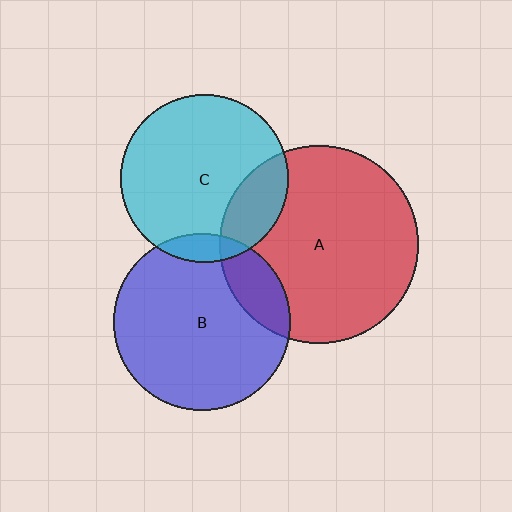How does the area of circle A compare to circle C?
Approximately 1.4 times.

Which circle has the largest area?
Circle A (red).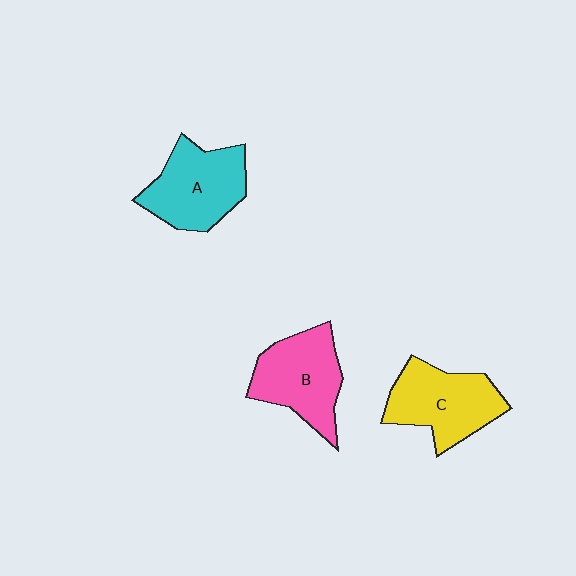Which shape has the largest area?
Shape C (yellow).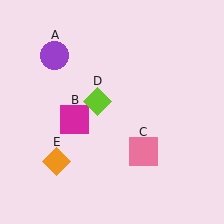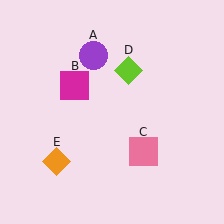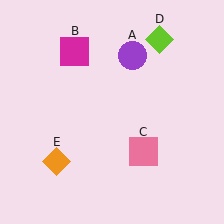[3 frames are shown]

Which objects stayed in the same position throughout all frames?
Pink square (object C) and orange diamond (object E) remained stationary.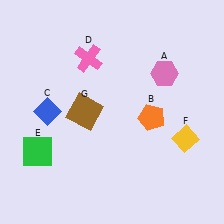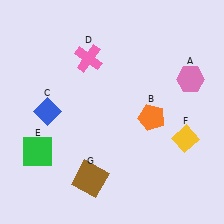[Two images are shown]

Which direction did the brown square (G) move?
The brown square (G) moved down.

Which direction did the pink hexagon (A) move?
The pink hexagon (A) moved right.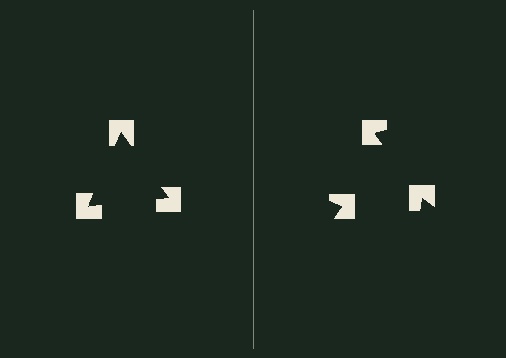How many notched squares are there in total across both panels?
6 — 3 on each side.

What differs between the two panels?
The notched squares are positioned identically on both sides; only the wedge orientations differ. On the left they align to a triangle; on the right they are misaligned.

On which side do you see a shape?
An illusory triangle appears on the left side. On the right side the wedge cuts are rotated, so no coherent shape forms.